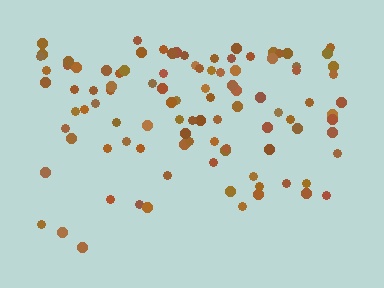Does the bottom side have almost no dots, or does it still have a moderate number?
Still a moderate number, just noticeably fewer than the top.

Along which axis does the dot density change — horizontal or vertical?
Vertical.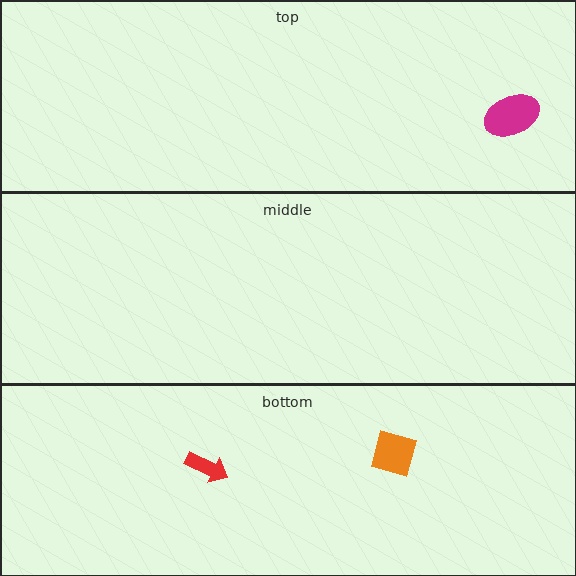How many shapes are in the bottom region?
2.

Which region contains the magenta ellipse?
The top region.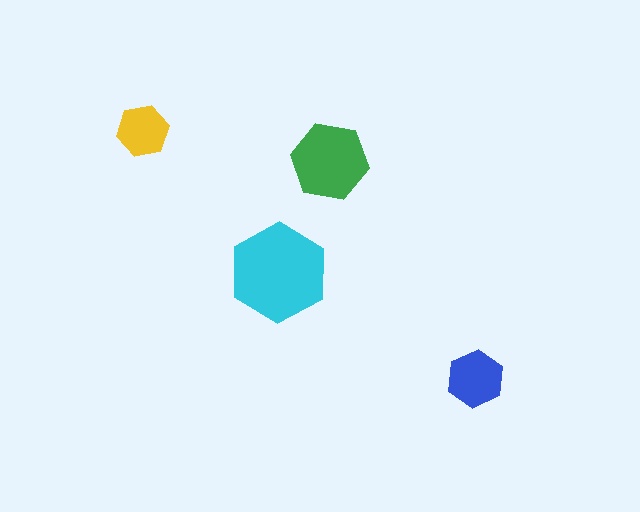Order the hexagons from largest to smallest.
the cyan one, the green one, the blue one, the yellow one.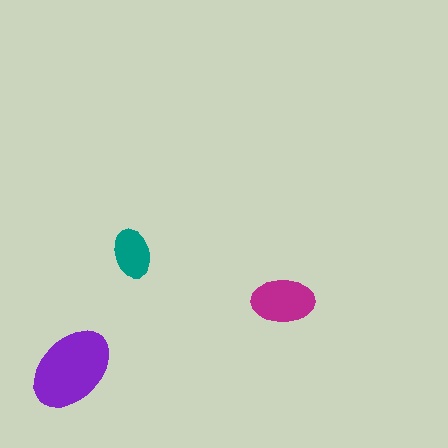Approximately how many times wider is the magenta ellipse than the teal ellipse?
About 1.5 times wider.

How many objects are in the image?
There are 3 objects in the image.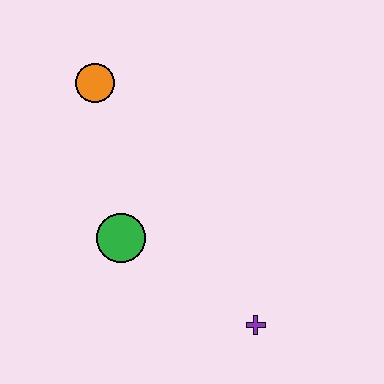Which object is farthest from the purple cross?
The orange circle is farthest from the purple cross.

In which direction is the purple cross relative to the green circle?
The purple cross is to the right of the green circle.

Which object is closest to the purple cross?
The green circle is closest to the purple cross.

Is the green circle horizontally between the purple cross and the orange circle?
Yes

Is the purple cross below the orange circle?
Yes